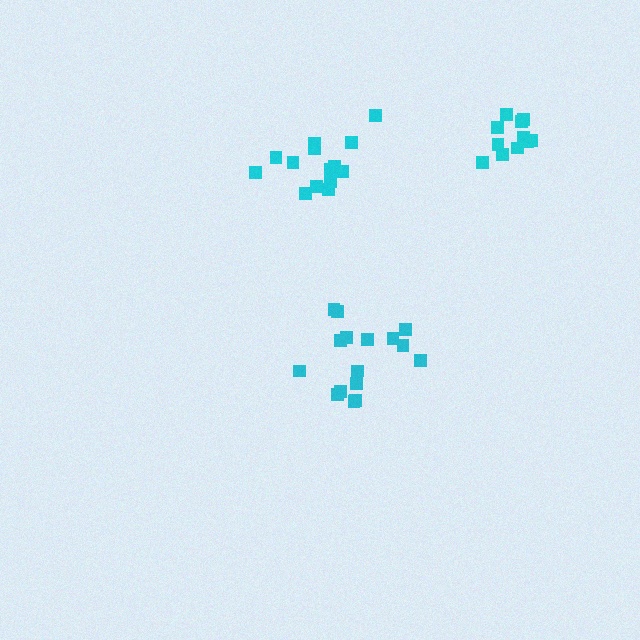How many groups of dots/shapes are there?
There are 3 groups.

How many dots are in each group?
Group 1: 14 dots, Group 2: 16 dots, Group 3: 11 dots (41 total).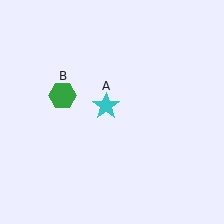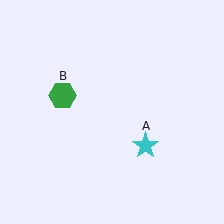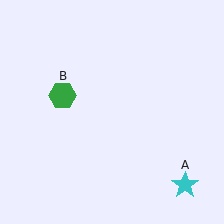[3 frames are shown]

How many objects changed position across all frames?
1 object changed position: cyan star (object A).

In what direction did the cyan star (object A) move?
The cyan star (object A) moved down and to the right.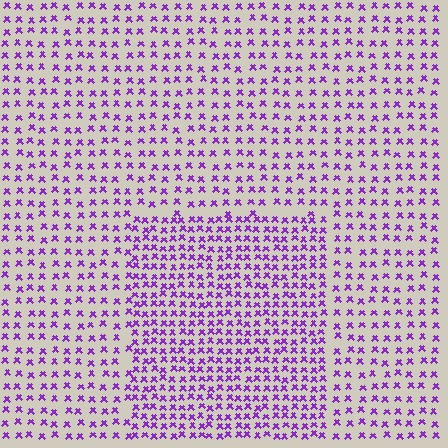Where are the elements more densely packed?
The elements are more densely packed inside the rectangle boundary.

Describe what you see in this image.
The image contains small purple elements arranged at two different densities. A rectangle-shaped region is visible where the elements are more densely packed than the surrounding area.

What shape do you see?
I see a rectangle.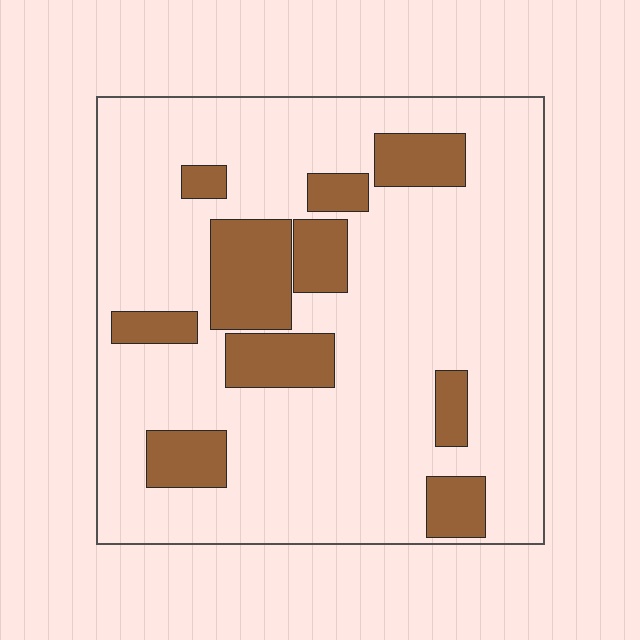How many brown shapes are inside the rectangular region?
10.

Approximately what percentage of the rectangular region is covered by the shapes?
Approximately 20%.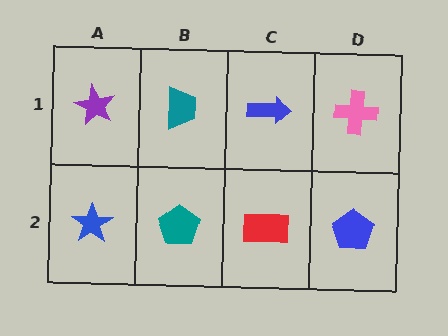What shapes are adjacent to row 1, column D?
A blue pentagon (row 2, column D), a blue arrow (row 1, column C).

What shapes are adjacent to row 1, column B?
A teal pentagon (row 2, column B), a purple star (row 1, column A), a blue arrow (row 1, column C).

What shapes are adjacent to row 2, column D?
A pink cross (row 1, column D), a red rectangle (row 2, column C).